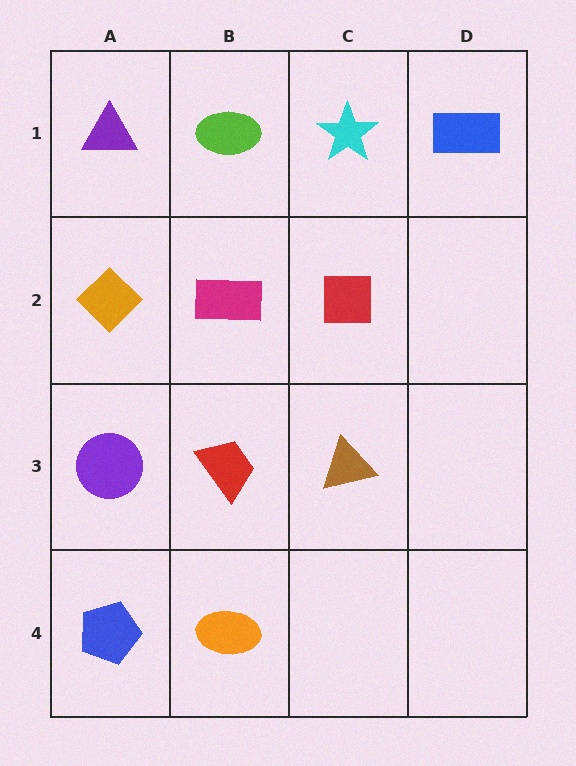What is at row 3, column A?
A purple circle.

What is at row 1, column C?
A cyan star.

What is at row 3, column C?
A brown triangle.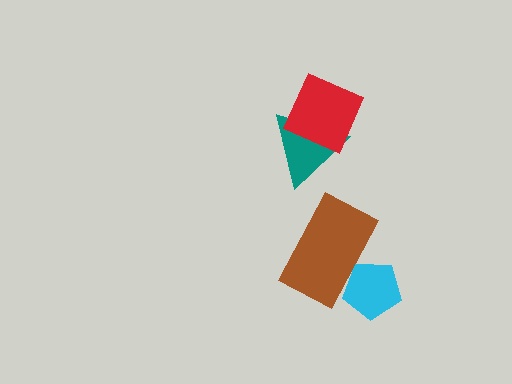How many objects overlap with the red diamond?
1 object overlaps with the red diamond.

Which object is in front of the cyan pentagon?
The brown rectangle is in front of the cyan pentagon.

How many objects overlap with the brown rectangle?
1 object overlaps with the brown rectangle.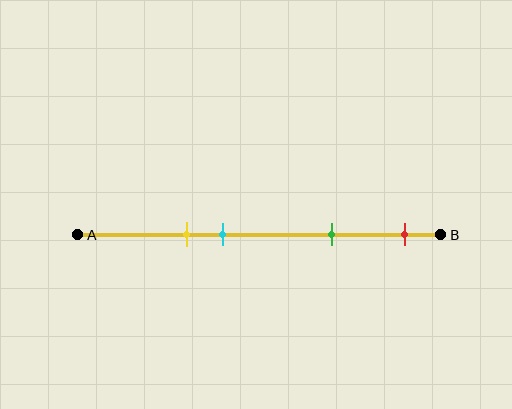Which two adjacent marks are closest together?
The yellow and cyan marks are the closest adjacent pair.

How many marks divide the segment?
There are 4 marks dividing the segment.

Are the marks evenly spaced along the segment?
No, the marks are not evenly spaced.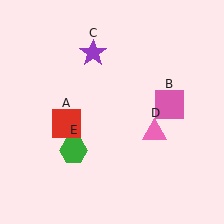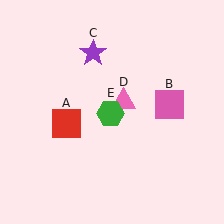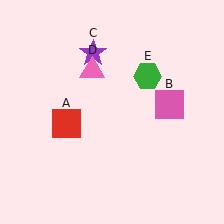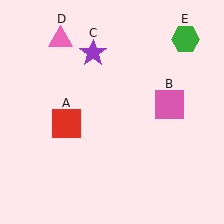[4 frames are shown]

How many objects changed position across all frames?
2 objects changed position: pink triangle (object D), green hexagon (object E).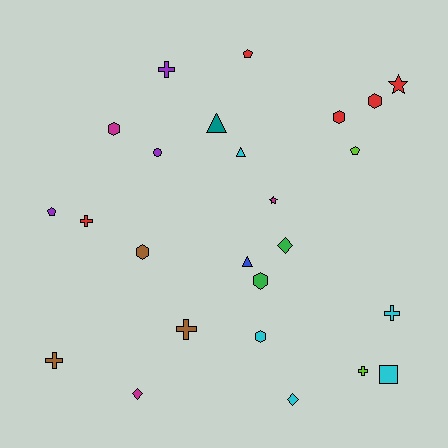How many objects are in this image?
There are 25 objects.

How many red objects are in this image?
There are 5 red objects.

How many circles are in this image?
There is 1 circle.